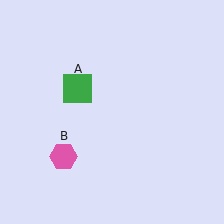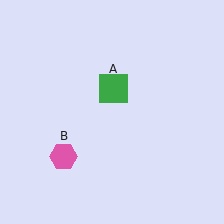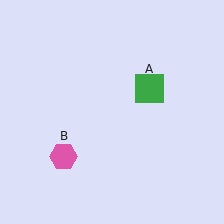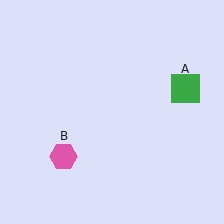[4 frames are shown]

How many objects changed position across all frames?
1 object changed position: green square (object A).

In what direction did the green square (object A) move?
The green square (object A) moved right.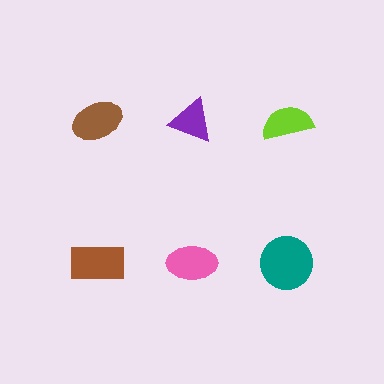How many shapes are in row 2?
3 shapes.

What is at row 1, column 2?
A purple triangle.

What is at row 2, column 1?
A brown rectangle.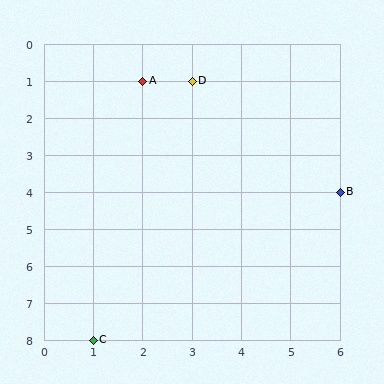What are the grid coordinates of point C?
Point C is at grid coordinates (1, 8).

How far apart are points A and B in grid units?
Points A and B are 4 columns and 3 rows apart (about 5.0 grid units diagonally).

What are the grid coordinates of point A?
Point A is at grid coordinates (2, 1).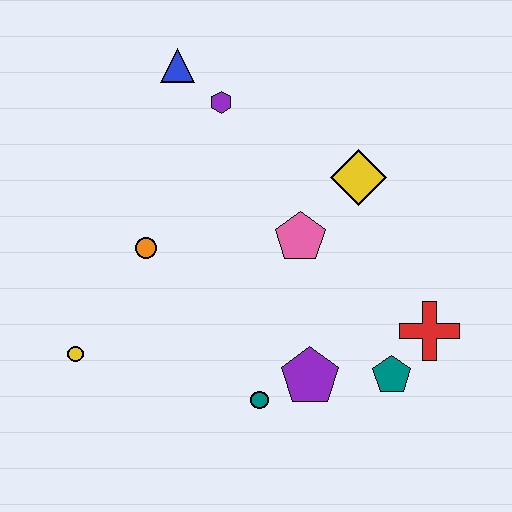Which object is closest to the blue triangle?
The purple hexagon is closest to the blue triangle.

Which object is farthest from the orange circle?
The red cross is farthest from the orange circle.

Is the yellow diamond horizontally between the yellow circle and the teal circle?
No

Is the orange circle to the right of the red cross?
No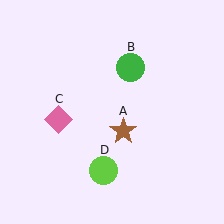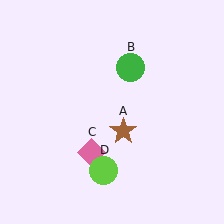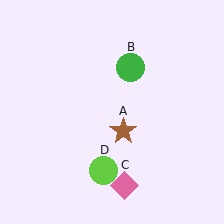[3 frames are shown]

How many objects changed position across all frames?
1 object changed position: pink diamond (object C).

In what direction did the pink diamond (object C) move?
The pink diamond (object C) moved down and to the right.